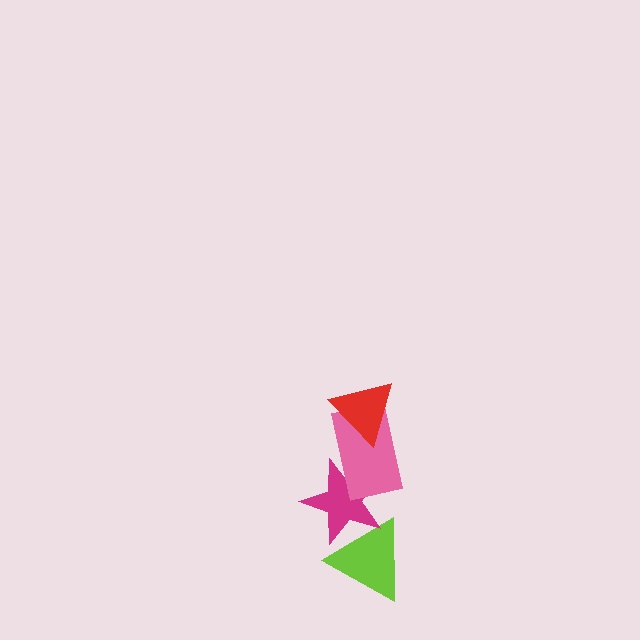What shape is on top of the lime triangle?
The magenta star is on top of the lime triangle.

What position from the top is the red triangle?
The red triangle is 1st from the top.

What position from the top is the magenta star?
The magenta star is 3rd from the top.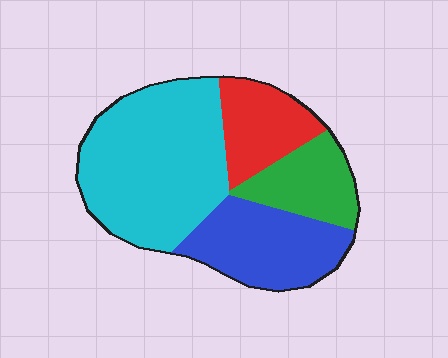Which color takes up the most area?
Cyan, at roughly 45%.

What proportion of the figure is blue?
Blue takes up about one quarter (1/4) of the figure.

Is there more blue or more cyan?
Cyan.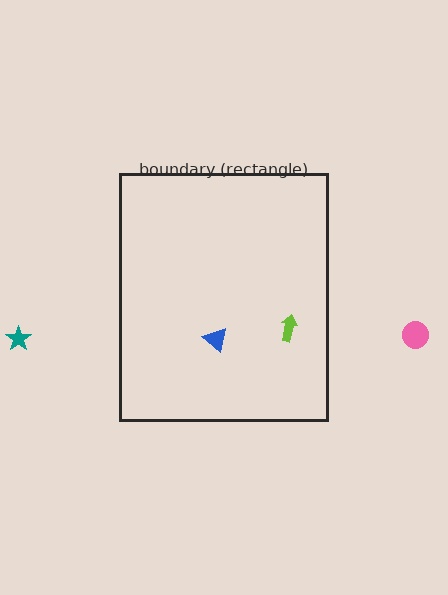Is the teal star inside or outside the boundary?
Outside.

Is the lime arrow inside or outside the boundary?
Inside.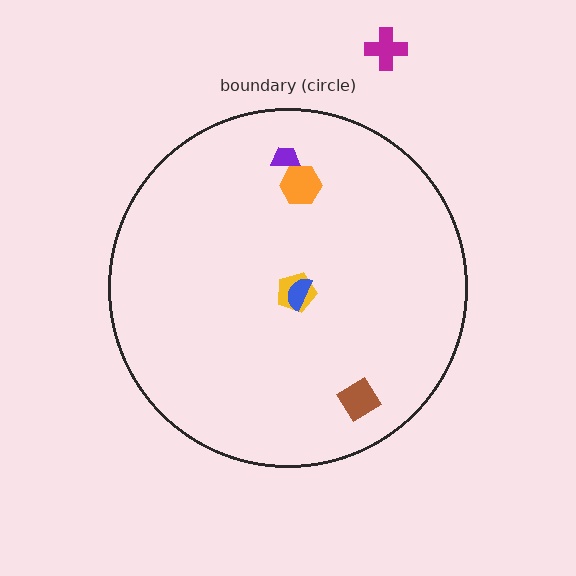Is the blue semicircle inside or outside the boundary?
Inside.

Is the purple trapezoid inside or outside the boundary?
Inside.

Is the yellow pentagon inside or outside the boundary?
Inside.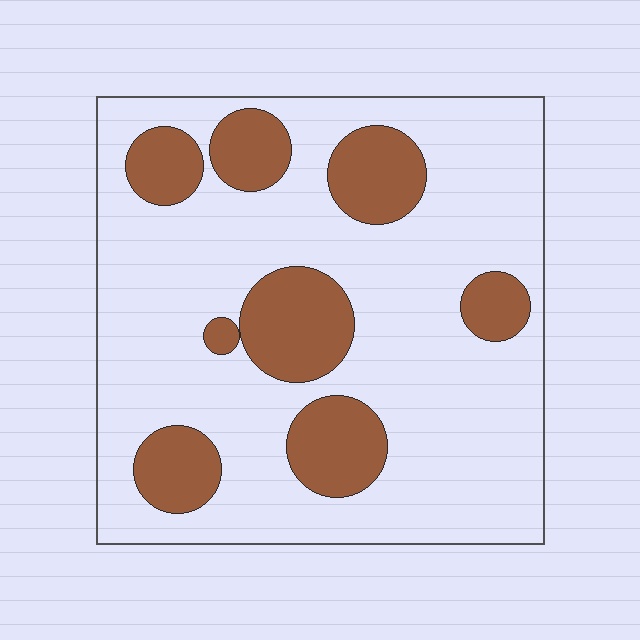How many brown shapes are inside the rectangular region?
8.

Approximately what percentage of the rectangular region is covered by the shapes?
Approximately 25%.